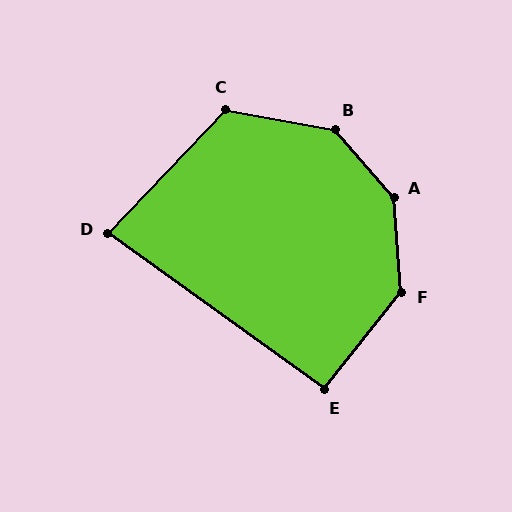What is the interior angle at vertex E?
Approximately 93 degrees (approximately right).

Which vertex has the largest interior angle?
A, at approximately 144 degrees.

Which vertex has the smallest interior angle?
D, at approximately 82 degrees.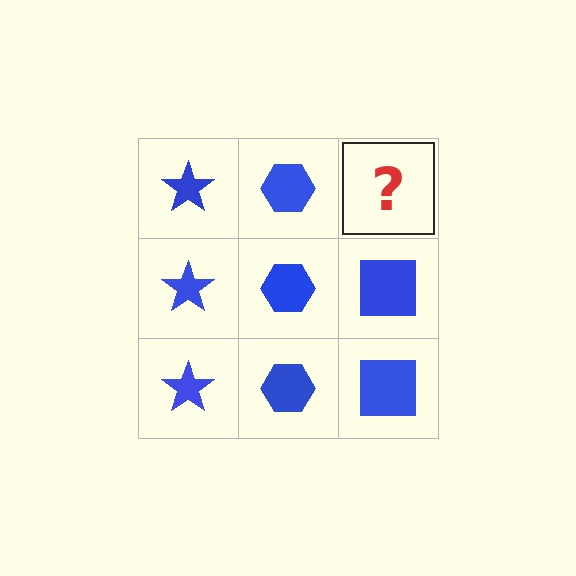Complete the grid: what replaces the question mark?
The question mark should be replaced with a blue square.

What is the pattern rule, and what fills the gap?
The rule is that each column has a consistent shape. The gap should be filled with a blue square.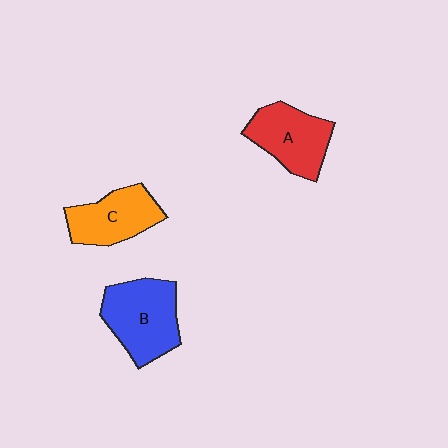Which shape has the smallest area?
Shape C (orange).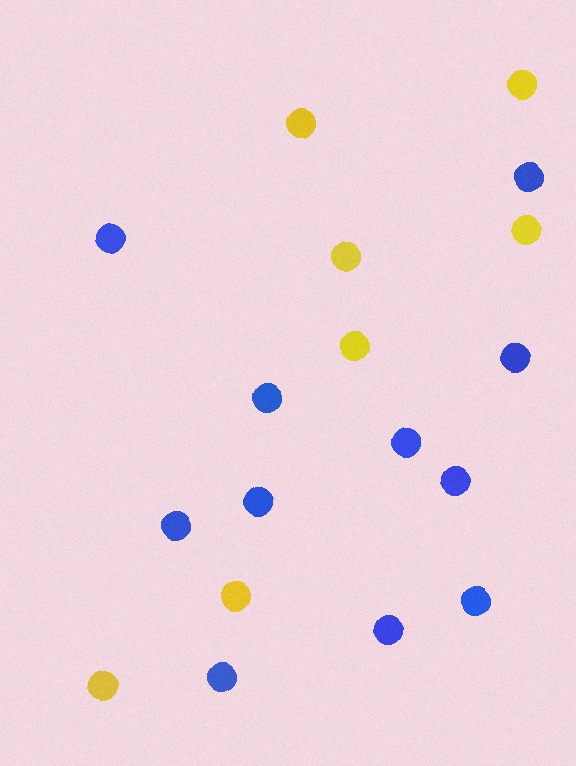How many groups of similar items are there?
There are 2 groups: one group of blue circles (11) and one group of yellow circles (7).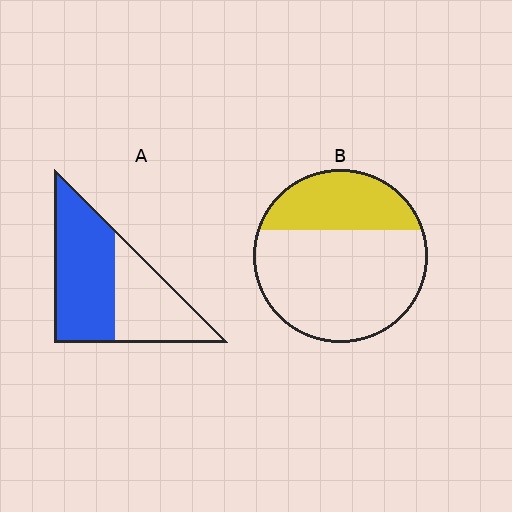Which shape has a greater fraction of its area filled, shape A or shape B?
Shape A.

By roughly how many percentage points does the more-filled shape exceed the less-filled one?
By roughly 25 percentage points (A over B).